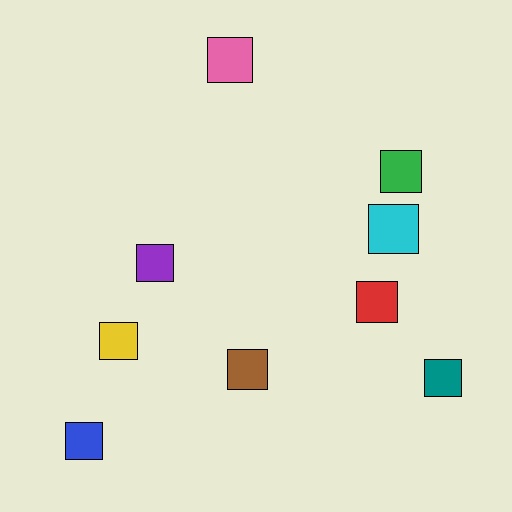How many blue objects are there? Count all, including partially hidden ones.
There is 1 blue object.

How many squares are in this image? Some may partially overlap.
There are 9 squares.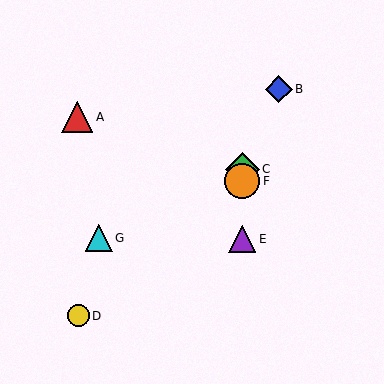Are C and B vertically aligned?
No, C is at x≈242 and B is at x≈279.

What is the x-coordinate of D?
Object D is at x≈78.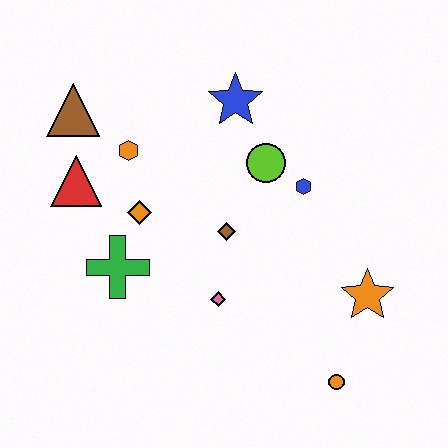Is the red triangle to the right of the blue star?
No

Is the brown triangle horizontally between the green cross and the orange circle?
No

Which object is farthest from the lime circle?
The orange circle is farthest from the lime circle.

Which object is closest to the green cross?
The orange diamond is closest to the green cross.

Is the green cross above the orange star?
Yes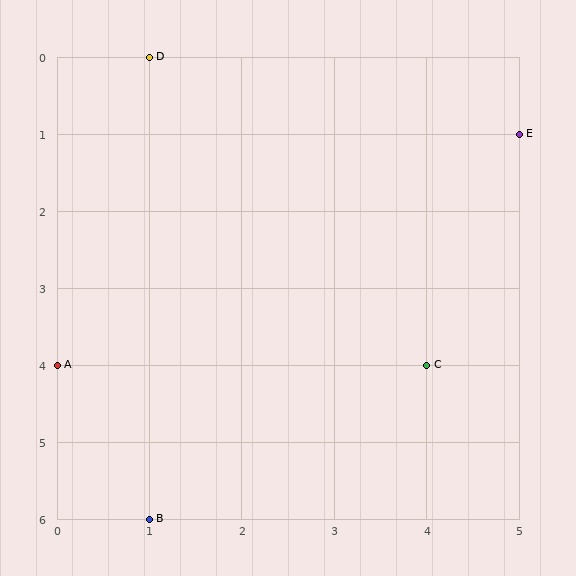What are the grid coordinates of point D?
Point D is at grid coordinates (1, 0).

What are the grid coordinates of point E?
Point E is at grid coordinates (5, 1).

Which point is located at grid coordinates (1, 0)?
Point D is at (1, 0).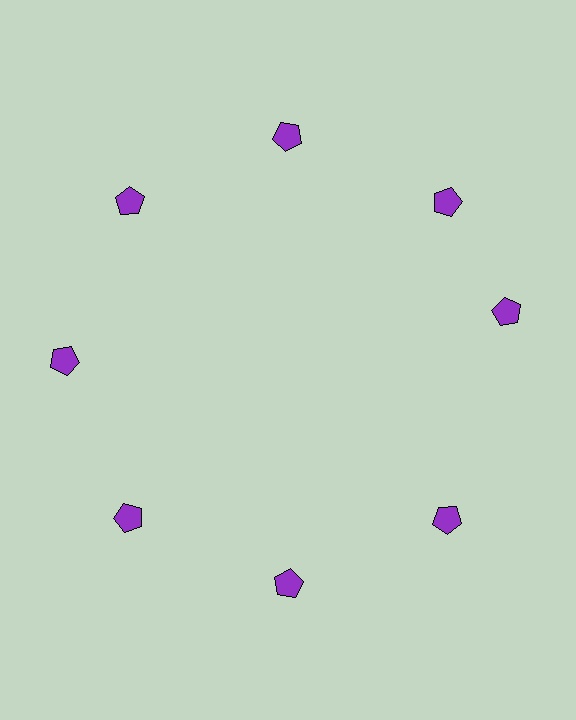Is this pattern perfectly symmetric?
No. The 8 purple pentagons are arranged in a ring, but one element near the 3 o'clock position is rotated out of alignment along the ring, breaking the 8-fold rotational symmetry.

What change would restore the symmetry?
The symmetry would be restored by rotating it back into even spacing with its neighbors so that all 8 pentagons sit at equal angles and equal distance from the center.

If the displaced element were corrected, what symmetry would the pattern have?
It would have 8-fold rotational symmetry — the pattern would map onto itself every 45 degrees.